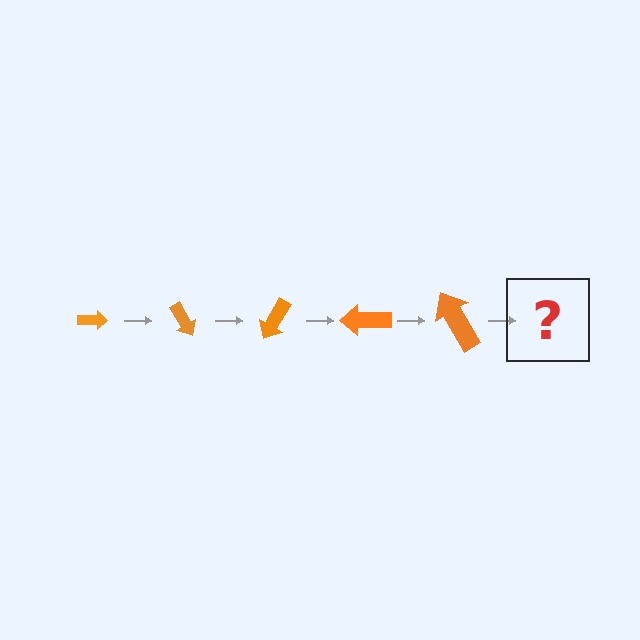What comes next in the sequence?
The next element should be an arrow, larger than the previous one and rotated 300 degrees from the start.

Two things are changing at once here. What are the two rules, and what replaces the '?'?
The two rules are that the arrow grows larger each step and it rotates 60 degrees each step. The '?' should be an arrow, larger than the previous one and rotated 300 degrees from the start.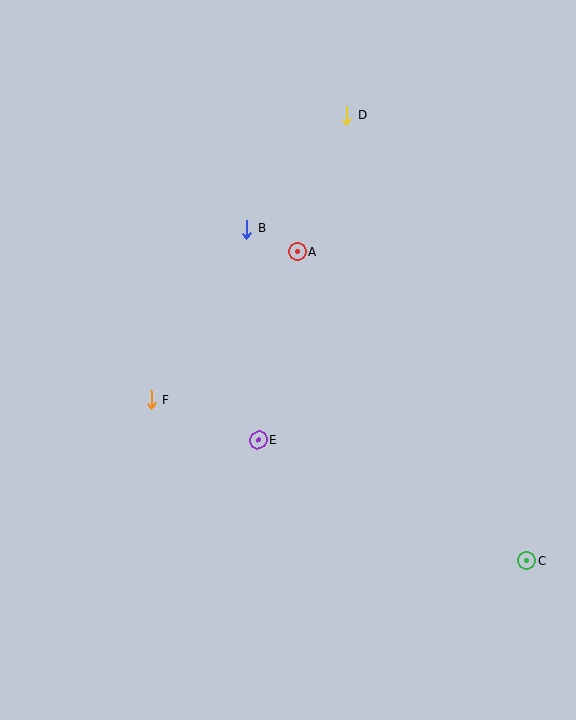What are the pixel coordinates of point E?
Point E is at (259, 440).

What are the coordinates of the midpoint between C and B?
The midpoint between C and B is at (387, 395).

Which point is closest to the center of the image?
Point E at (259, 440) is closest to the center.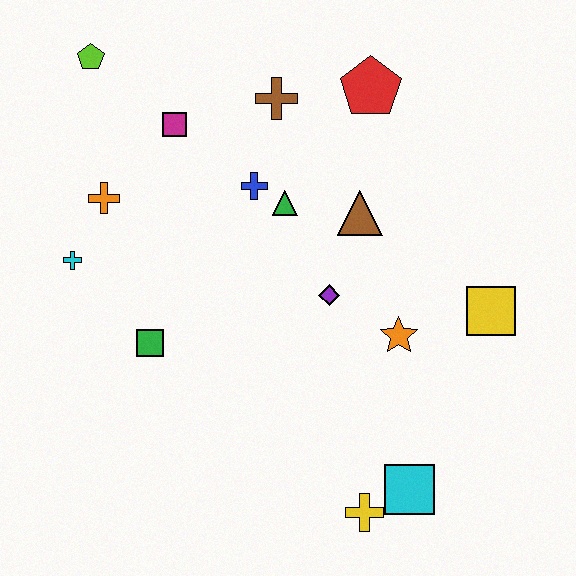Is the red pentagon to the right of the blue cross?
Yes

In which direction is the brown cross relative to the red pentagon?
The brown cross is to the left of the red pentagon.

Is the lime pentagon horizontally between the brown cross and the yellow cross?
No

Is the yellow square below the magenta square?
Yes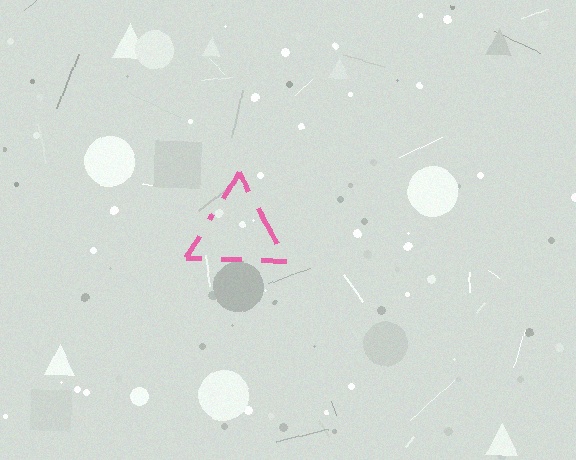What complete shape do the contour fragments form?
The contour fragments form a triangle.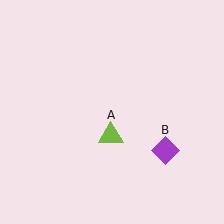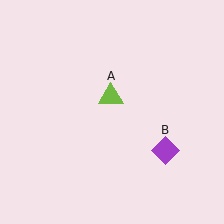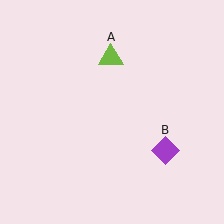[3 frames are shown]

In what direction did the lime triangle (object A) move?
The lime triangle (object A) moved up.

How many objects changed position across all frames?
1 object changed position: lime triangle (object A).